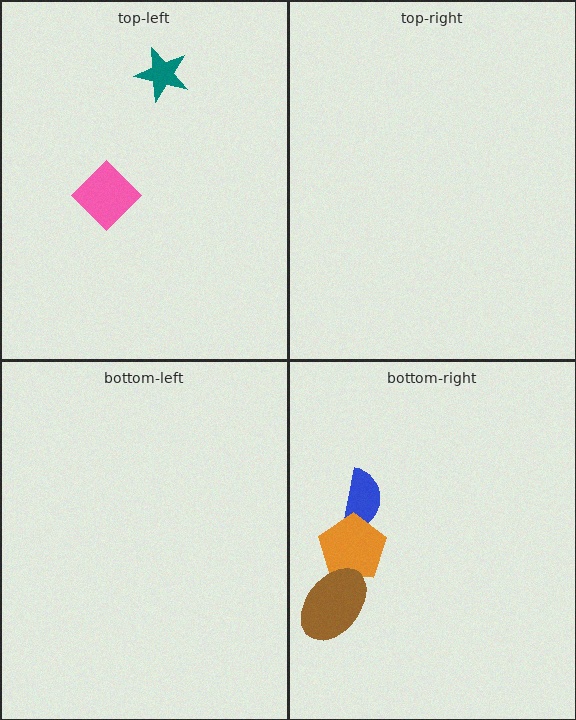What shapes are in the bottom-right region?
The blue semicircle, the orange pentagon, the brown ellipse.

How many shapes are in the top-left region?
2.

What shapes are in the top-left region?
The teal star, the pink diamond.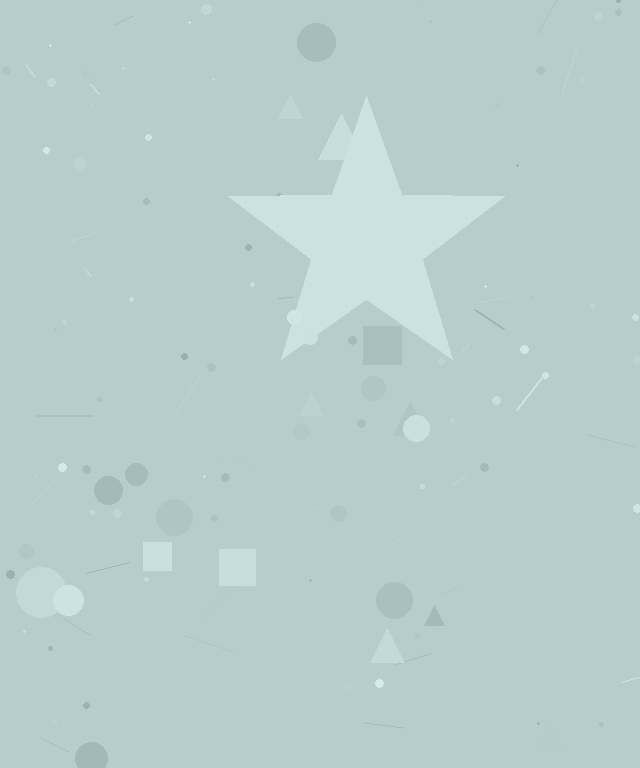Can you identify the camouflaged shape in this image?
The camouflaged shape is a star.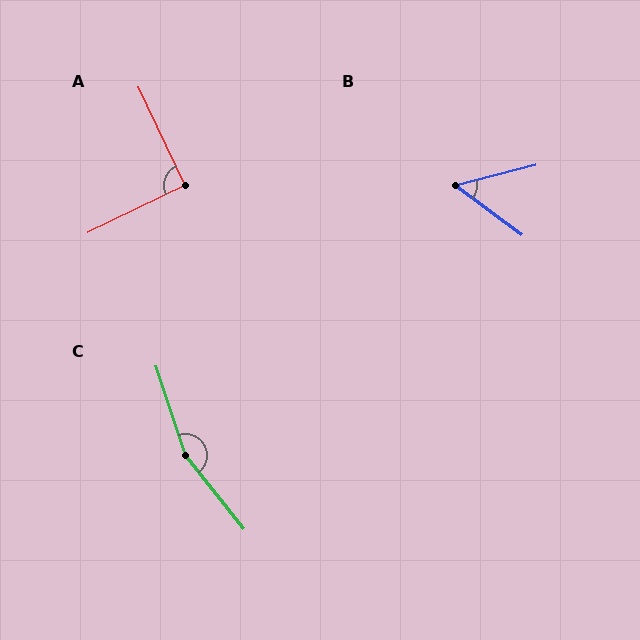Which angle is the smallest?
B, at approximately 51 degrees.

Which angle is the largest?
C, at approximately 159 degrees.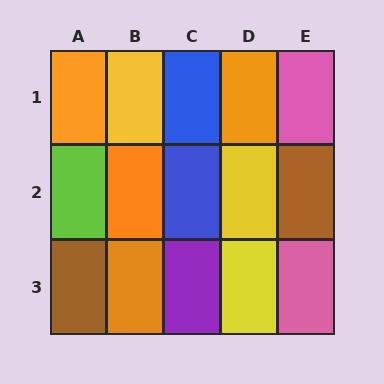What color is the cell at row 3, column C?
Purple.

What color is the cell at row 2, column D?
Yellow.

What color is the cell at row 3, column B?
Orange.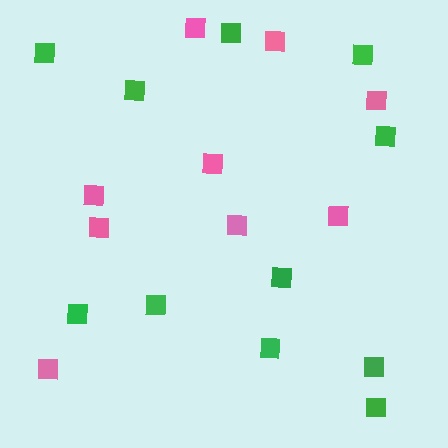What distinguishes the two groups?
There are 2 groups: one group of green squares (11) and one group of pink squares (9).